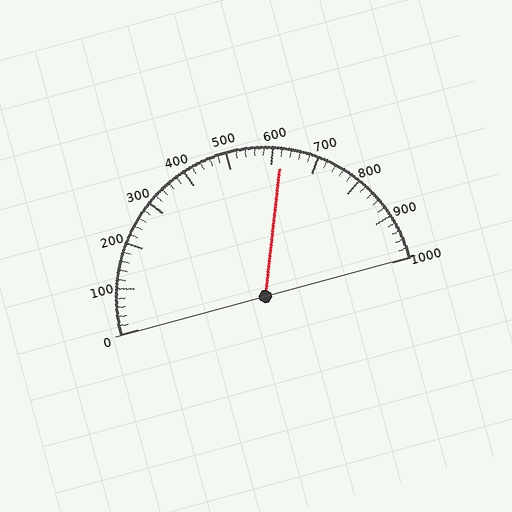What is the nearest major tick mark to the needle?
The nearest major tick mark is 600.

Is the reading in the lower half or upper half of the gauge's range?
The reading is in the upper half of the range (0 to 1000).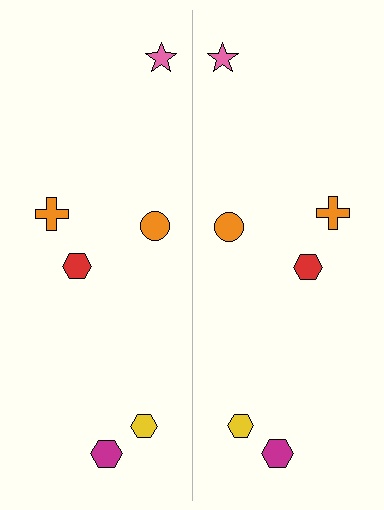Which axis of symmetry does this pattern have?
The pattern has a vertical axis of symmetry running through the center of the image.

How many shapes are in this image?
There are 12 shapes in this image.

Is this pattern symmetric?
Yes, this pattern has bilateral (reflection) symmetry.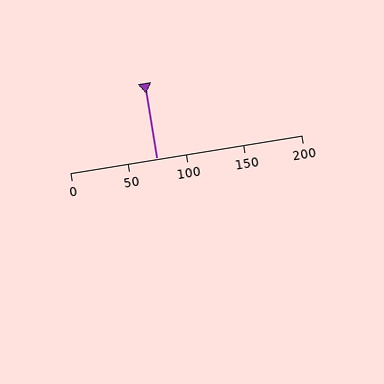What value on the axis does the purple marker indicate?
The marker indicates approximately 75.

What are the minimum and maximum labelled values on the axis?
The axis runs from 0 to 200.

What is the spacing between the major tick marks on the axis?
The major ticks are spaced 50 apart.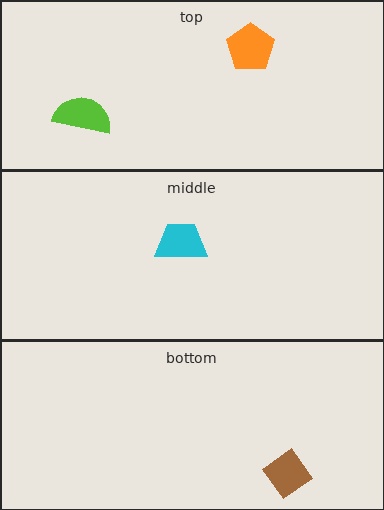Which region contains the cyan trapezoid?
The middle region.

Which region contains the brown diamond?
The bottom region.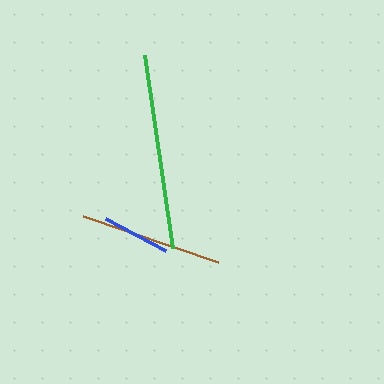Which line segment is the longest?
The green line is the longest at approximately 195 pixels.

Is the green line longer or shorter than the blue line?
The green line is longer than the blue line.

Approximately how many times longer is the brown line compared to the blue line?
The brown line is approximately 2.1 times the length of the blue line.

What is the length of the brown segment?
The brown segment is approximately 143 pixels long.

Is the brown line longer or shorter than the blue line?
The brown line is longer than the blue line.